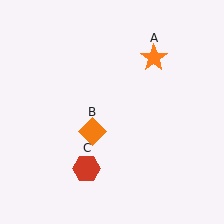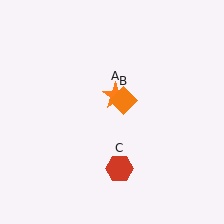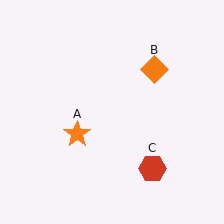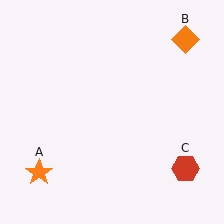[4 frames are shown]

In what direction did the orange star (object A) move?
The orange star (object A) moved down and to the left.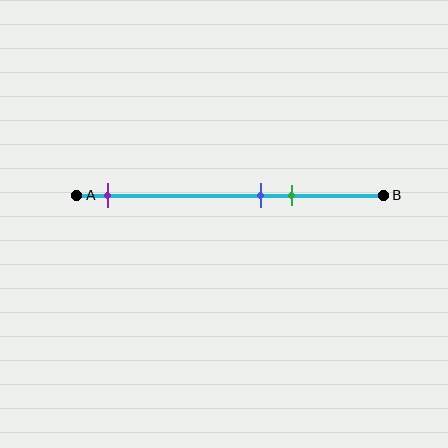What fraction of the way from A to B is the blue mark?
The blue mark is approximately 60% (0.6) of the way from A to B.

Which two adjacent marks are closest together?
The blue and green marks are the closest adjacent pair.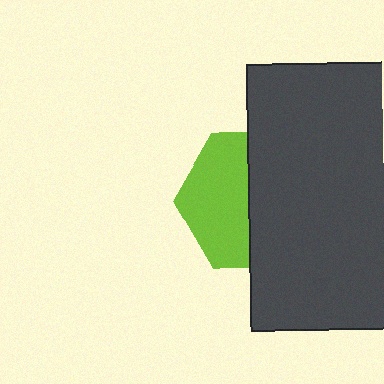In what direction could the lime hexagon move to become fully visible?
The lime hexagon could move left. That would shift it out from behind the dark gray rectangle entirely.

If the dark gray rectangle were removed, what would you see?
You would see the complete lime hexagon.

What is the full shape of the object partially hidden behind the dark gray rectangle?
The partially hidden object is a lime hexagon.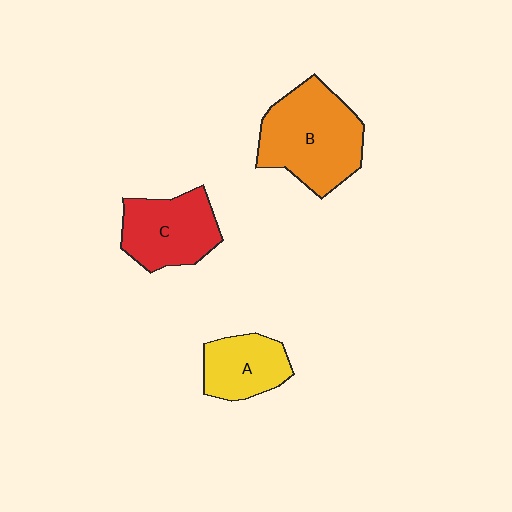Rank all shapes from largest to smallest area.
From largest to smallest: B (orange), C (red), A (yellow).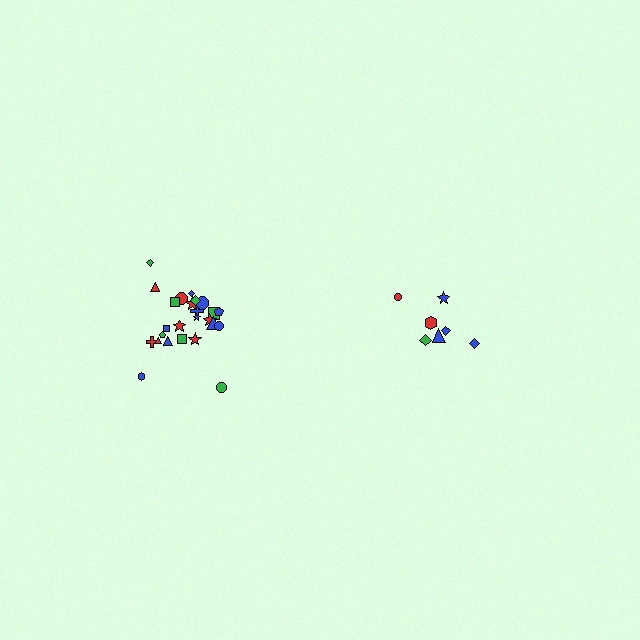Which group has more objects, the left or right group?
The left group.